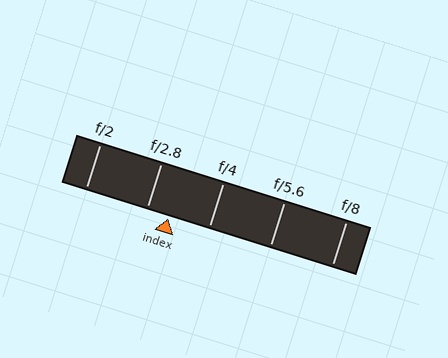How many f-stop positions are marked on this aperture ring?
There are 5 f-stop positions marked.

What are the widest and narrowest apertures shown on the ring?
The widest aperture shown is f/2 and the narrowest is f/8.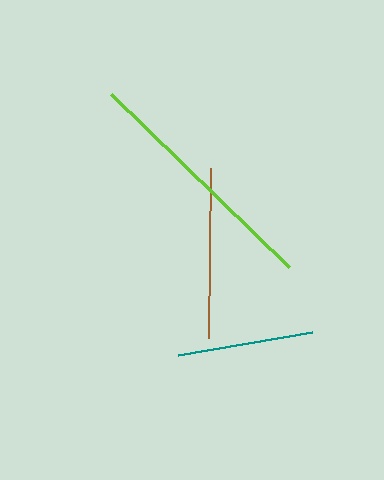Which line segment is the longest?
The lime line is the longest at approximately 249 pixels.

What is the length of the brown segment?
The brown segment is approximately 170 pixels long.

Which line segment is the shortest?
The teal line is the shortest at approximately 136 pixels.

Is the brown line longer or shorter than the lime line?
The lime line is longer than the brown line.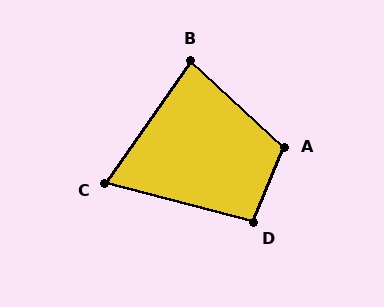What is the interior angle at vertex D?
Approximately 98 degrees (obtuse).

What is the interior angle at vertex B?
Approximately 82 degrees (acute).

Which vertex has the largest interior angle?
A, at approximately 110 degrees.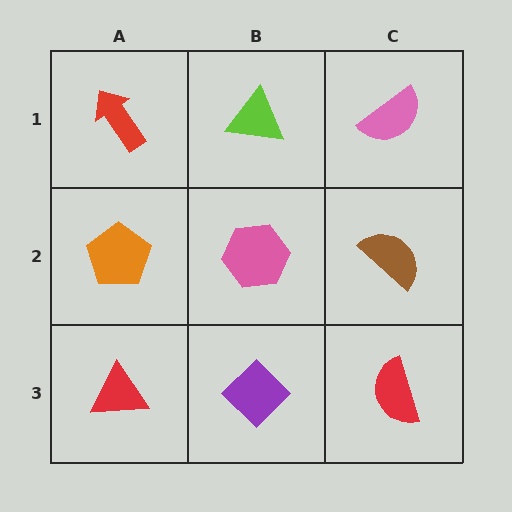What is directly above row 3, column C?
A brown semicircle.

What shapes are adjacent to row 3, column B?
A pink hexagon (row 2, column B), a red triangle (row 3, column A), a red semicircle (row 3, column C).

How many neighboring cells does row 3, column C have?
2.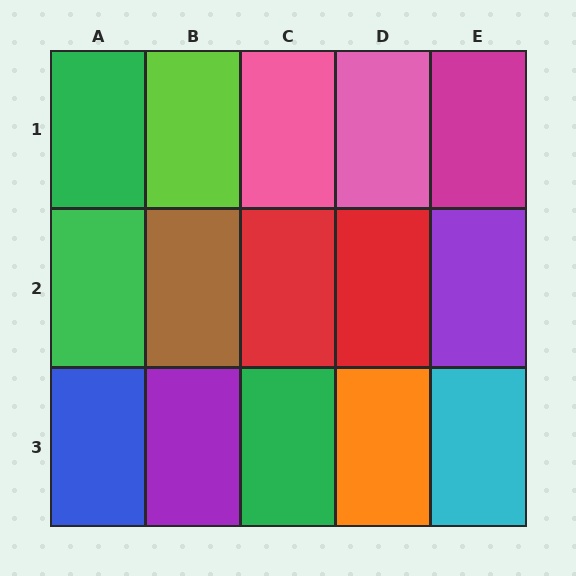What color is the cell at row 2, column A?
Green.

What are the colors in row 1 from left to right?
Green, lime, pink, pink, magenta.